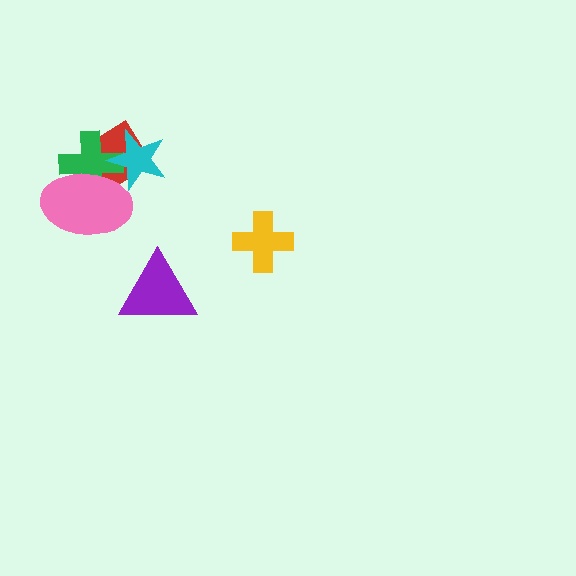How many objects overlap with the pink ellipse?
3 objects overlap with the pink ellipse.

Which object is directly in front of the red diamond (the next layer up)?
The green cross is directly in front of the red diamond.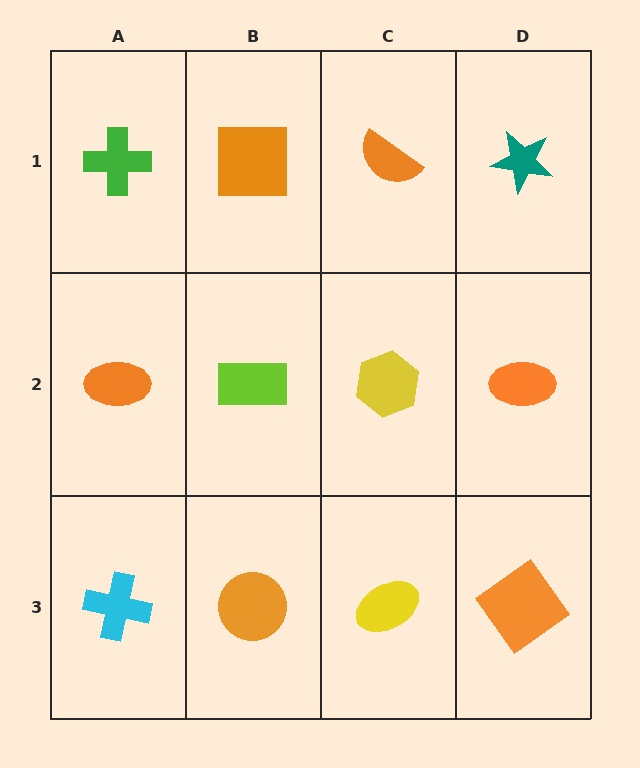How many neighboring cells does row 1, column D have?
2.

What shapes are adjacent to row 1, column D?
An orange ellipse (row 2, column D), an orange semicircle (row 1, column C).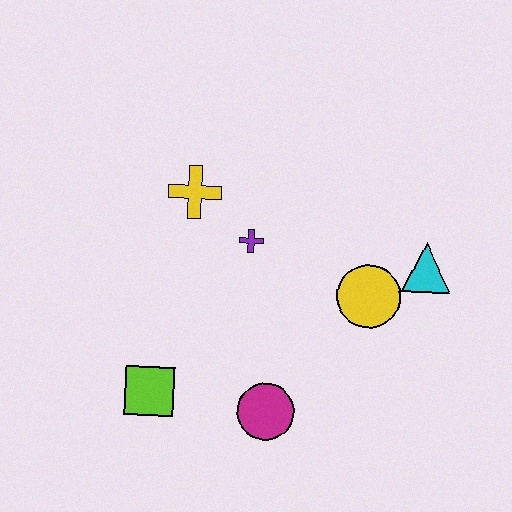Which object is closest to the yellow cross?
The purple cross is closest to the yellow cross.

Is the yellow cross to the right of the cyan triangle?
No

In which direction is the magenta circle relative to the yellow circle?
The magenta circle is below the yellow circle.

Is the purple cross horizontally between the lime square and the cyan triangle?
Yes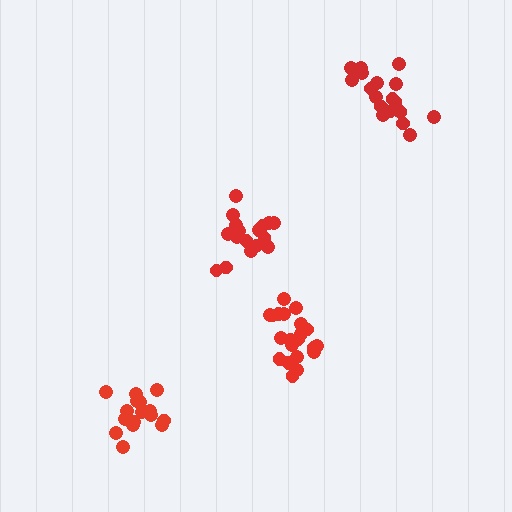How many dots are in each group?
Group 1: 19 dots, Group 2: 21 dots, Group 3: 18 dots, Group 4: 17 dots (75 total).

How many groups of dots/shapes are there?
There are 4 groups.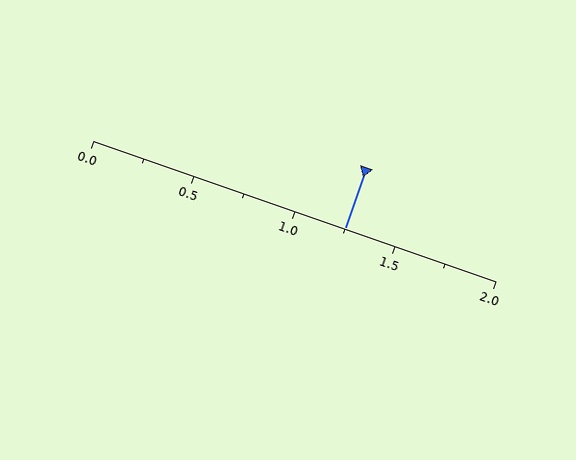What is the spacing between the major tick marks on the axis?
The major ticks are spaced 0.5 apart.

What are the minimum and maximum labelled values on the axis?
The axis runs from 0.0 to 2.0.